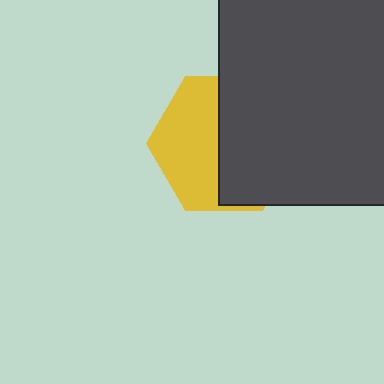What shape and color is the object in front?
The object in front is a dark gray square.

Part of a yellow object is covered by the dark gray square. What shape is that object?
It is a hexagon.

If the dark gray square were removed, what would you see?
You would see the complete yellow hexagon.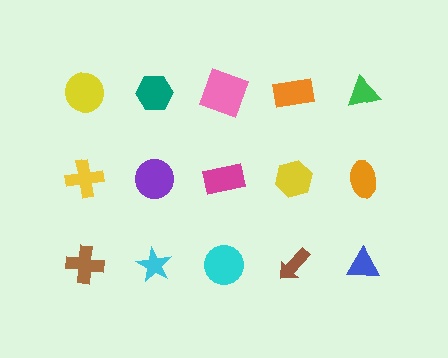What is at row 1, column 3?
A pink square.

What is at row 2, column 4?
A yellow hexagon.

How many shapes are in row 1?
5 shapes.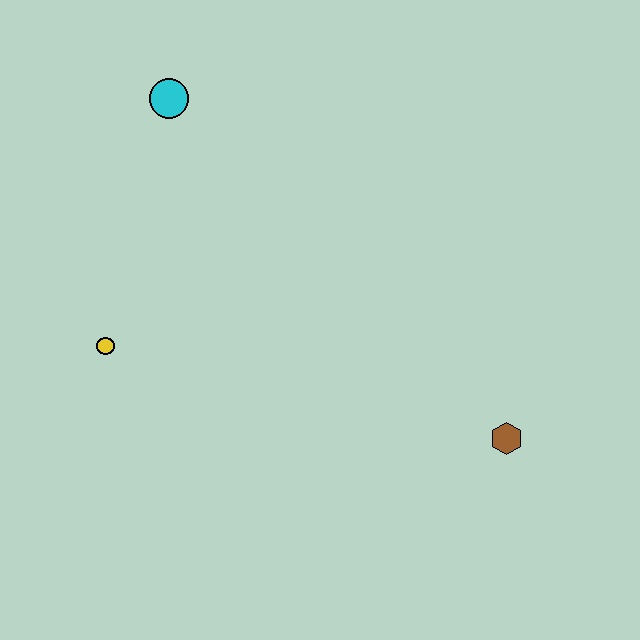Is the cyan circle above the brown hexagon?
Yes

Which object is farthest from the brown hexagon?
The cyan circle is farthest from the brown hexagon.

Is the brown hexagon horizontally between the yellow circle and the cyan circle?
No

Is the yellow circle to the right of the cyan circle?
No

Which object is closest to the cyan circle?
The yellow circle is closest to the cyan circle.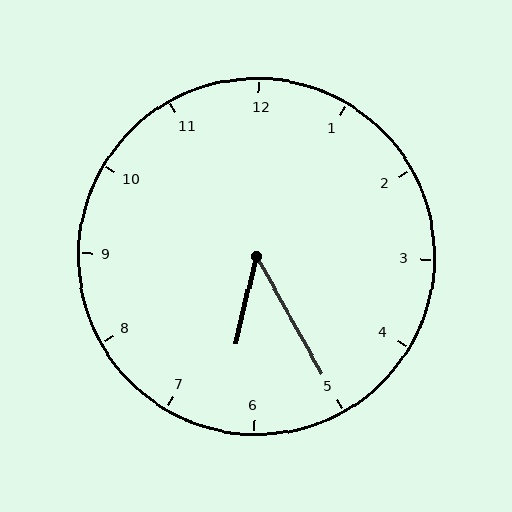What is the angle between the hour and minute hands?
Approximately 42 degrees.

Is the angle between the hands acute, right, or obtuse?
It is acute.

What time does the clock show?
6:25.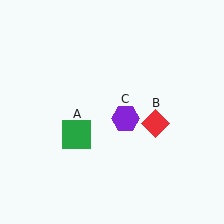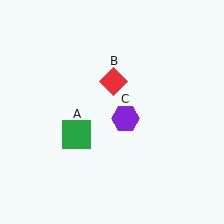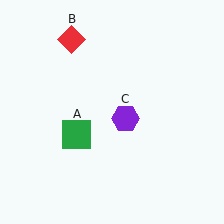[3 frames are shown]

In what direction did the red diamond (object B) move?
The red diamond (object B) moved up and to the left.